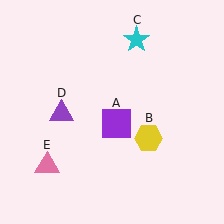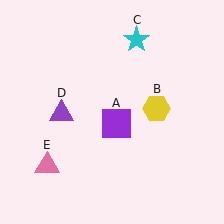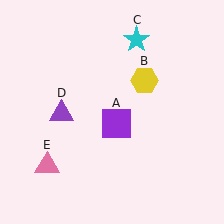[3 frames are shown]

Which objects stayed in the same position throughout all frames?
Purple square (object A) and cyan star (object C) and purple triangle (object D) and pink triangle (object E) remained stationary.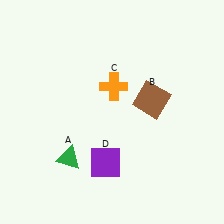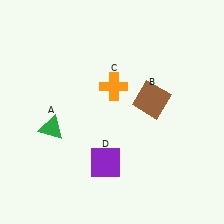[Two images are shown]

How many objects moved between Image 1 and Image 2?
1 object moved between the two images.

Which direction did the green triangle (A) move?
The green triangle (A) moved up.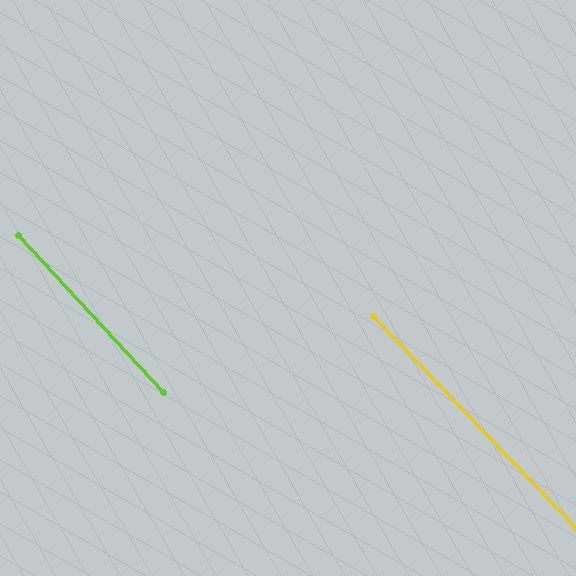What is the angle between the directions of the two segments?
Approximately 1 degree.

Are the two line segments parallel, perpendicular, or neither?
Parallel — their directions differ by only 1.1°.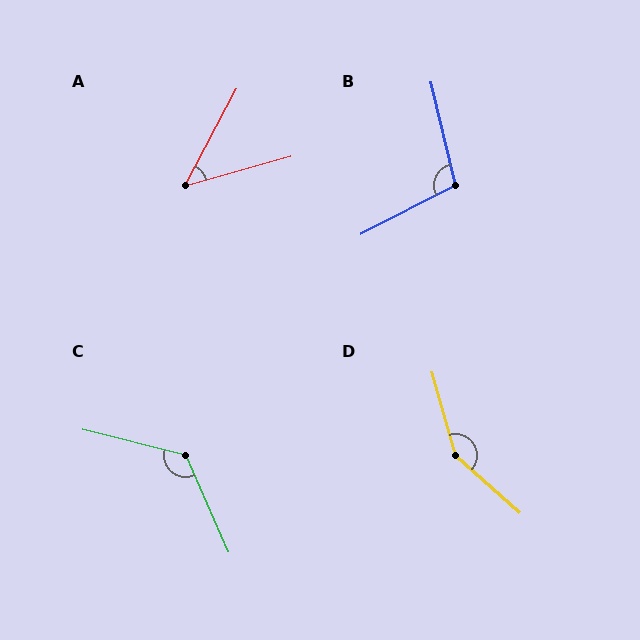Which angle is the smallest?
A, at approximately 46 degrees.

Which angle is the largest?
D, at approximately 147 degrees.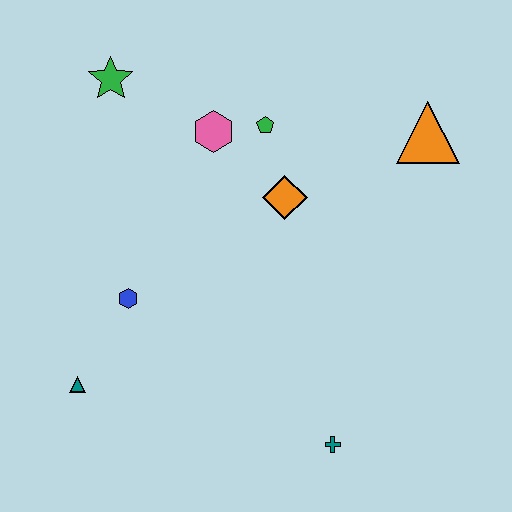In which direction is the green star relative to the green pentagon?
The green star is to the left of the green pentagon.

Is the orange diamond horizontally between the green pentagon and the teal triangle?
No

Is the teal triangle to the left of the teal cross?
Yes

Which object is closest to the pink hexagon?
The green pentagon is closest to the pink hexagon.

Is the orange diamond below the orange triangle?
Yes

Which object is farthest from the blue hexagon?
The orange triangle is farthest from the blue hexagon.